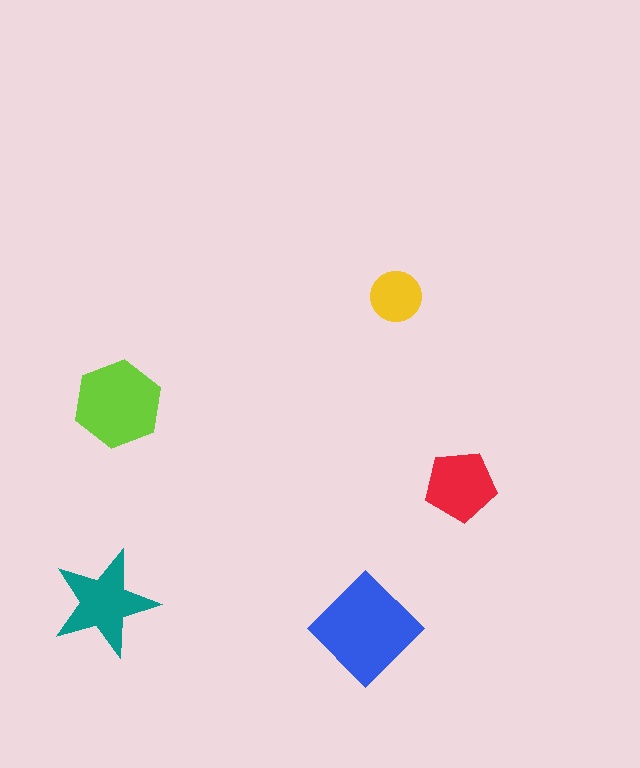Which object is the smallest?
The yellow circle.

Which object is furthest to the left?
The teal star is leftmost.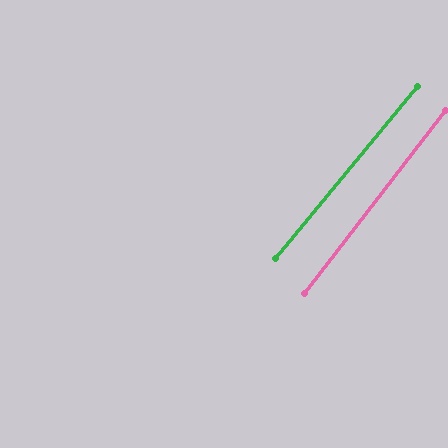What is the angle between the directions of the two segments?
Approximately 2 degrees.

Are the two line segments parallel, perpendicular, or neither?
Parallel — their directions differ by only 1.7°.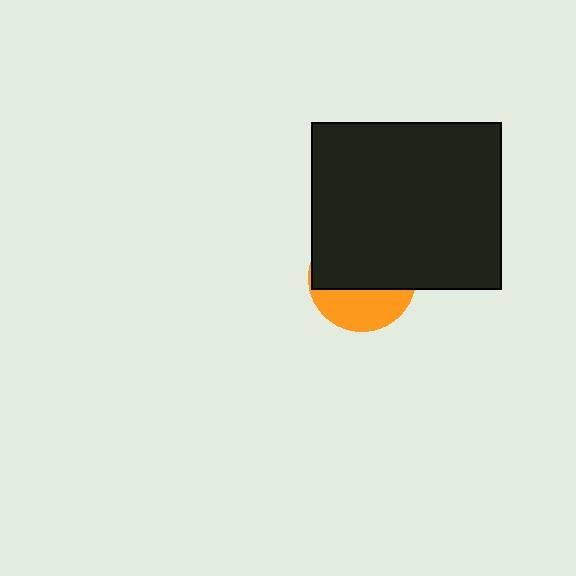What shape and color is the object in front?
The object in front is a black rectangle.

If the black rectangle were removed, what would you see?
You would see the complete orange circle.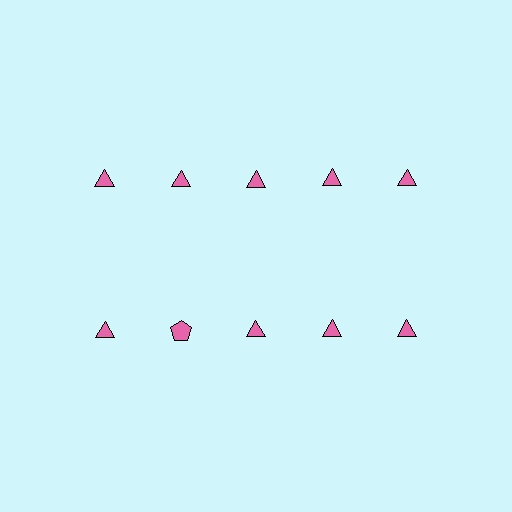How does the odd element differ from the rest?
It has a different shape: pentagon instead of triangle.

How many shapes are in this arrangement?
There are 10 shapes arranged in a grid pattern.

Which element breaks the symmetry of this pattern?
The pink pentagon in the second row, second from left column breaks the symmetry. All other shapes are pink triangles.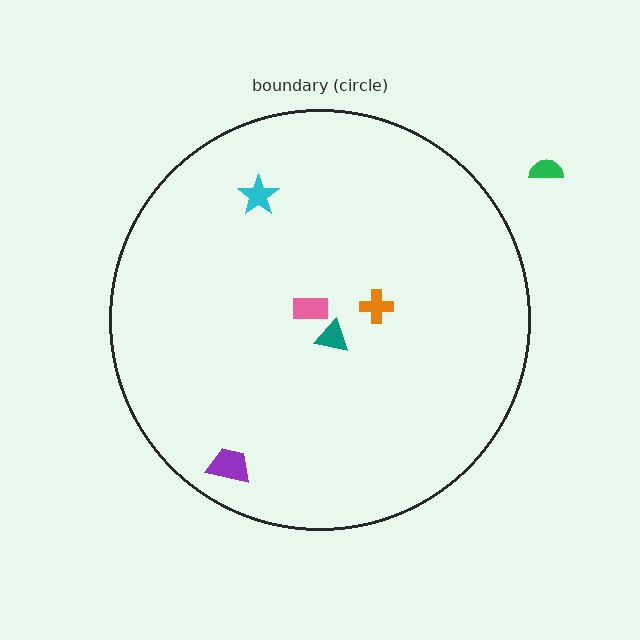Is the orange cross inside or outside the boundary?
Inside.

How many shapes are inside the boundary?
5 inside, 1 outside.